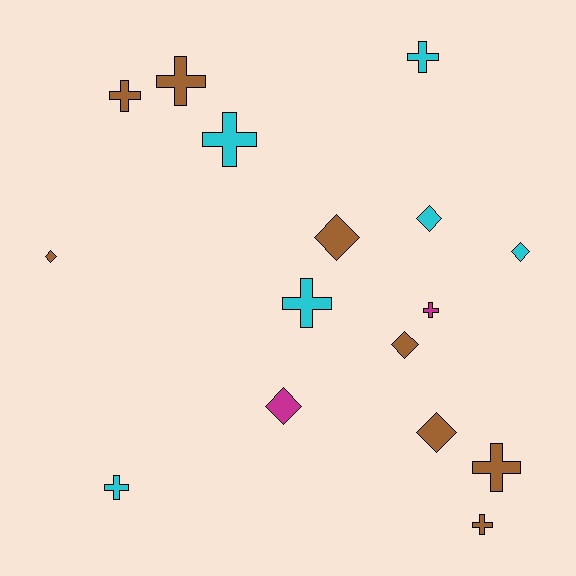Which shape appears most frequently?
Cross, with 9 objects.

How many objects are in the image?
There are 16 objects.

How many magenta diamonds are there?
There is 1 magenta diamond.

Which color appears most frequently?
Brown, with 8 objects.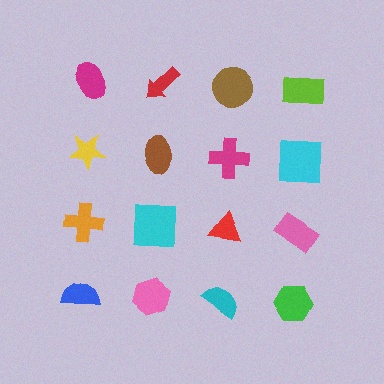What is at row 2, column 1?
A yellow star.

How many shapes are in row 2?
4 shapes.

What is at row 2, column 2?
A brown ellipse.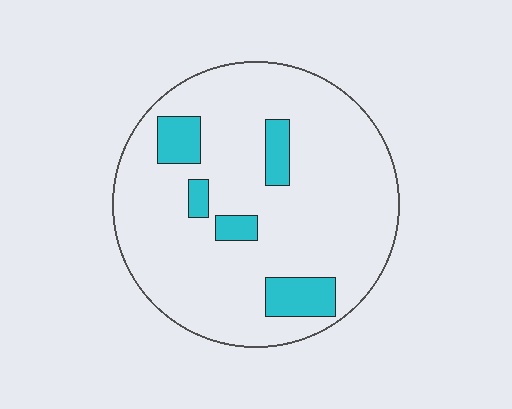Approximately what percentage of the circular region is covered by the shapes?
Approximately 15%.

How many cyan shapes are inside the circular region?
5.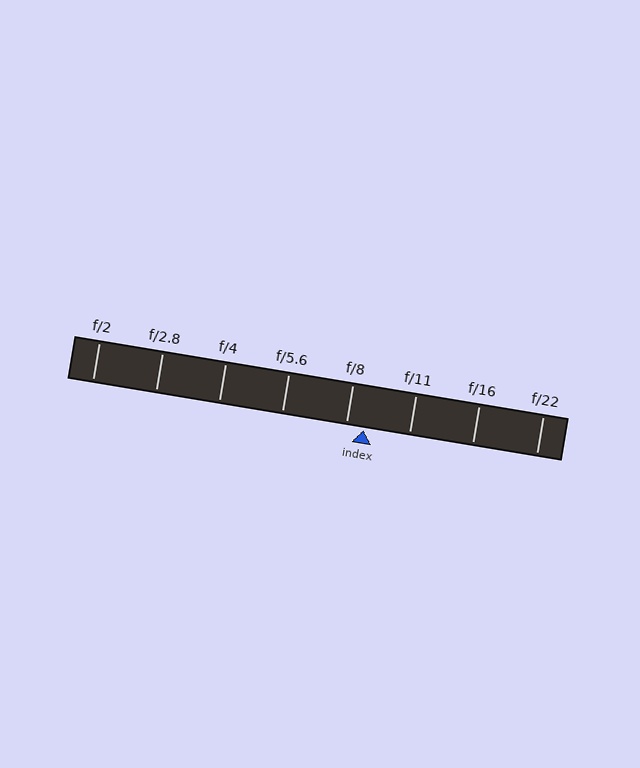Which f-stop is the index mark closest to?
The index mark is closest to f/8.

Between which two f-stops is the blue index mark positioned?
The index mark is between f/8 and f/11.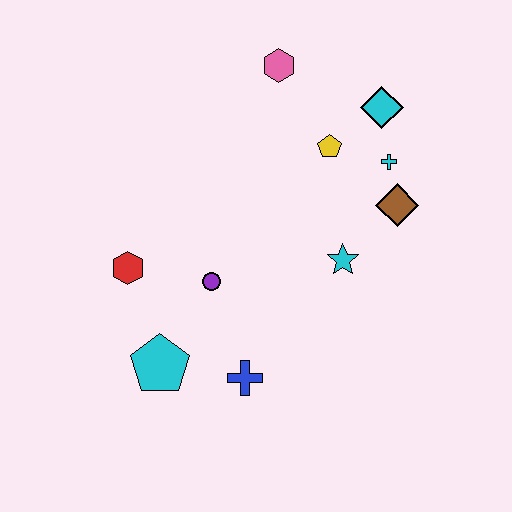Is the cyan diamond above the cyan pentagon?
Yes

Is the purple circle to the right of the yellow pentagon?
No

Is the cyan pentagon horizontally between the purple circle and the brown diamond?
No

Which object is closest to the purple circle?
The red hexagon is closest to the purple circle.